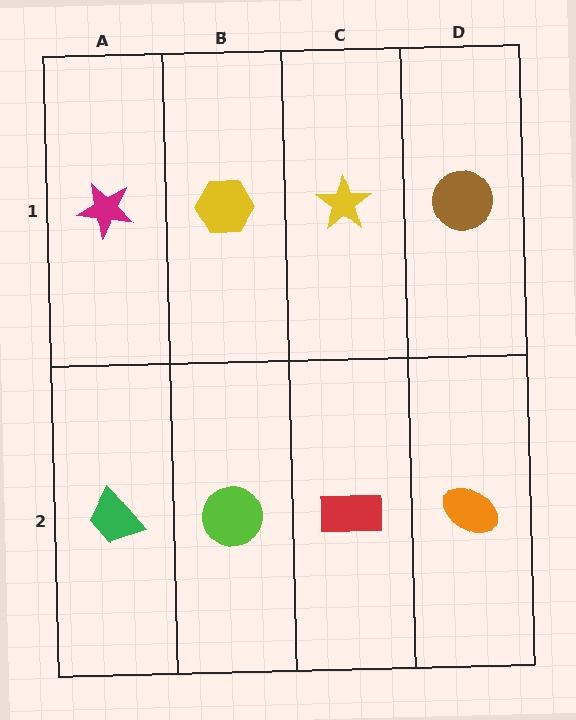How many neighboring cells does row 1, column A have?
2.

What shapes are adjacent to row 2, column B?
A yellow hexagon (row 1, column B), a green trapezoid (row 2, column A), a red rectangle (row 2, column C).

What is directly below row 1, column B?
A lime circle.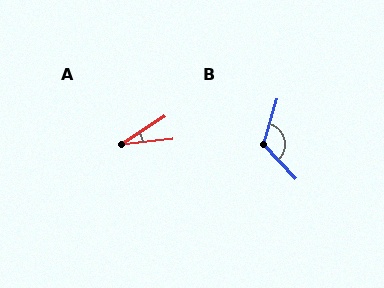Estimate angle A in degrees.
Approximately 27 degrees.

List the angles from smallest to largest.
A (27°), B (120°).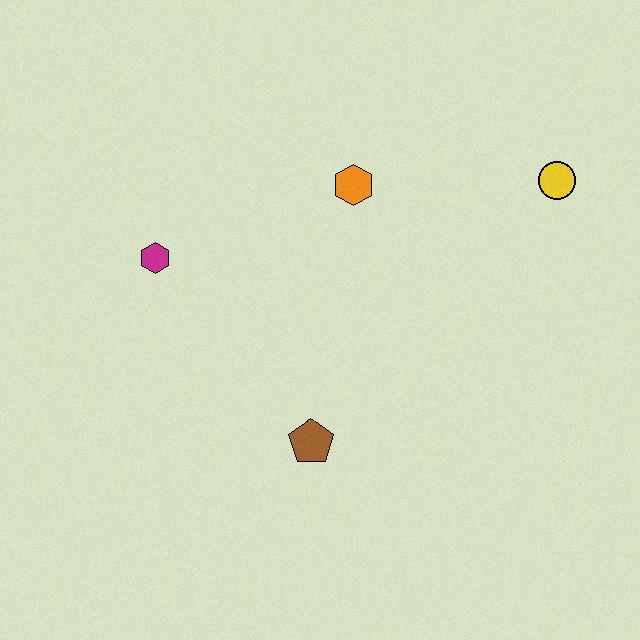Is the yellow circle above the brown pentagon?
Yes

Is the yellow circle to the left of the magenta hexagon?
No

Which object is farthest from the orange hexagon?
The brown pentagon is farthest from the orange hexagon.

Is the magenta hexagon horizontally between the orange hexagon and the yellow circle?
No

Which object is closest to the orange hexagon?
The yellow circle is closest to the orange hexagon.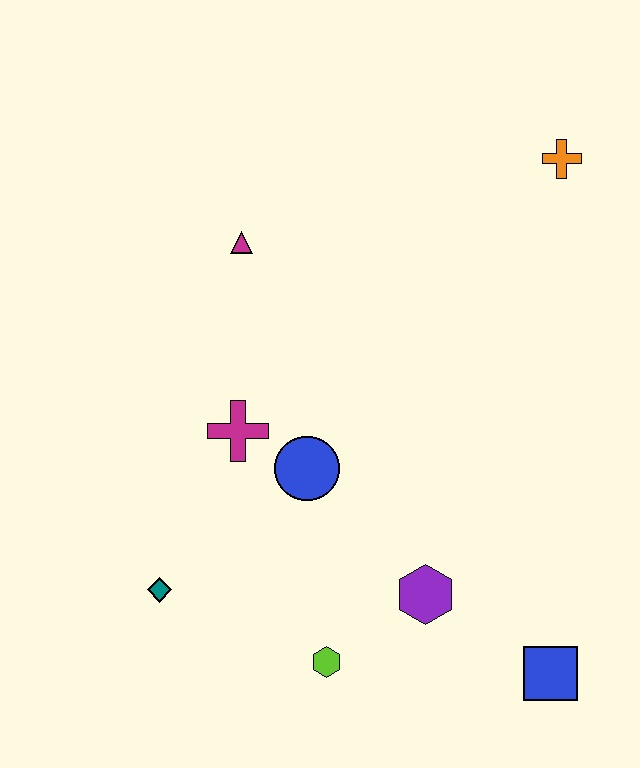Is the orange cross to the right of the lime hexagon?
Yes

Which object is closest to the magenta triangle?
The magenta cross is closest to the magenta triangle.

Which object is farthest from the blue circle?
The orange cross is farthest from the blue circle.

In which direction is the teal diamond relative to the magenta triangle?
The teal diamond is below the magenta triangle.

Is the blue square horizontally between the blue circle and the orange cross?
Yes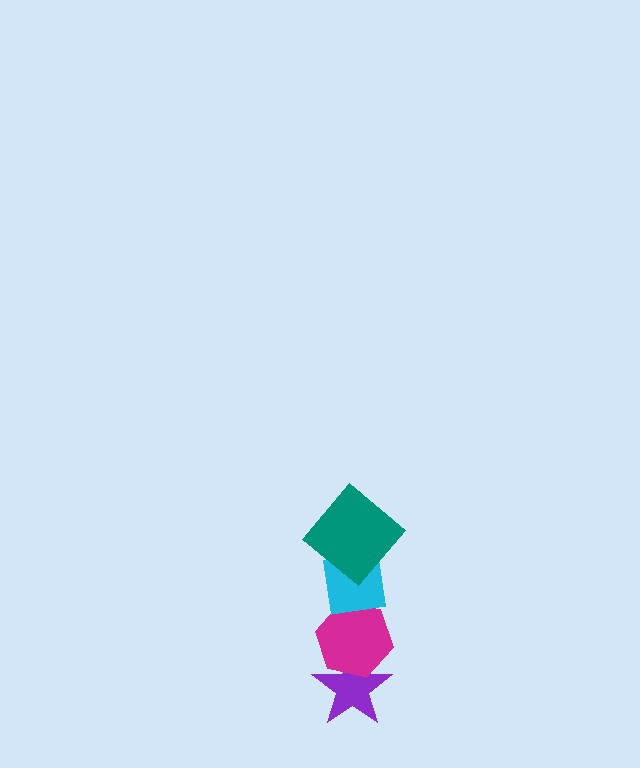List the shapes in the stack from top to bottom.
From top to bottom: the teal diamond, the cyan square, the magenta hexagon, the purple star.